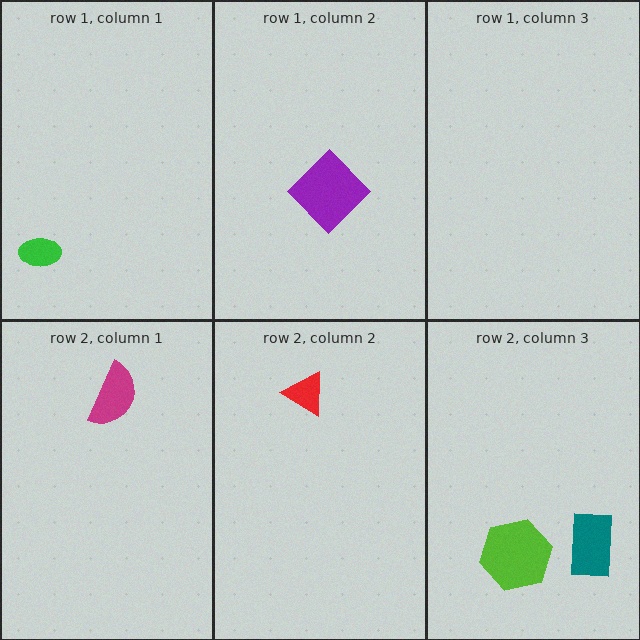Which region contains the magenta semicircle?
The row 2, column 1 region.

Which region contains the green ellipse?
The row 1, column 1 region.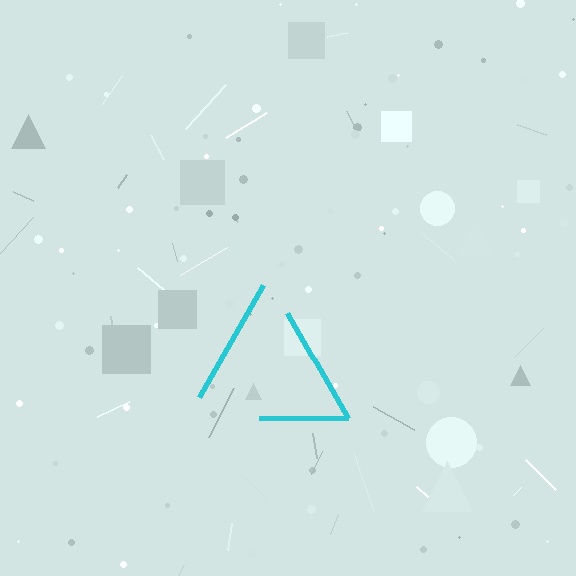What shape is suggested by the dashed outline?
The dashed outline suggests a triangle.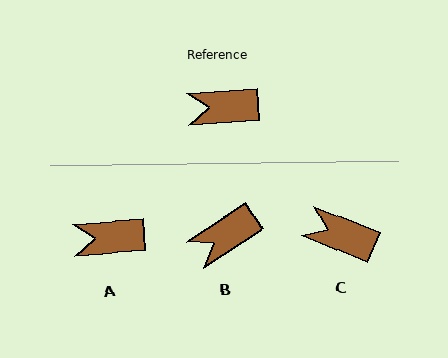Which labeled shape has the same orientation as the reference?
A.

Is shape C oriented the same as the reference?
No, it is off by about 27 degrees.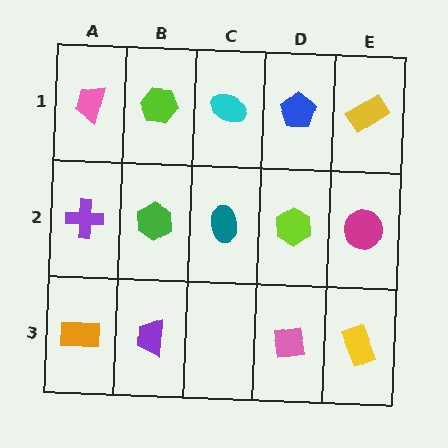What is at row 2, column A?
A purple cross.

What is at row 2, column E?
A magenta circle.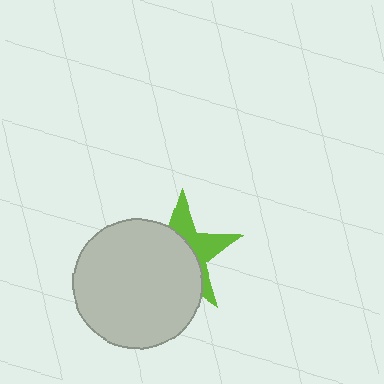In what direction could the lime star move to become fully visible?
The lime star could move toward the upper-right. That would shift it out from behind the light gray circle entirely.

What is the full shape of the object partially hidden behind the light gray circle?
The partially hidden object is a lime star.